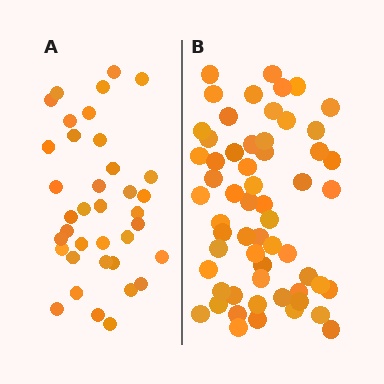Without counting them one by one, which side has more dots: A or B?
Region B (the right region) has more dots.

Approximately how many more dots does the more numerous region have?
Region B has approximately 20 more dots than region A.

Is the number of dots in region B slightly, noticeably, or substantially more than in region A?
Region B has substantially more. The ratio is roughly 1.6 to 1.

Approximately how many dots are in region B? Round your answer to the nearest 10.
About 60 dots. (The exact count is 59, which rounds to 60.)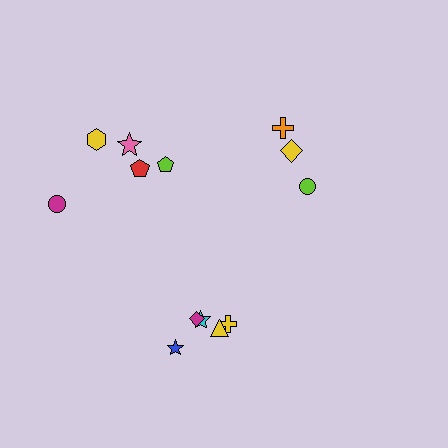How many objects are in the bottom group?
There are 5 objects.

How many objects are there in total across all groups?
There are 13 objects.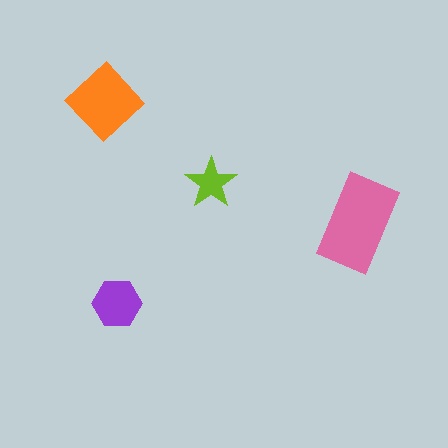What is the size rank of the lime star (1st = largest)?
4th.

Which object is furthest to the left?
The orange diamond is leftmost.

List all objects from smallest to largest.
The lime star, the purple hexagon, the orange diamond, the pink rectangle.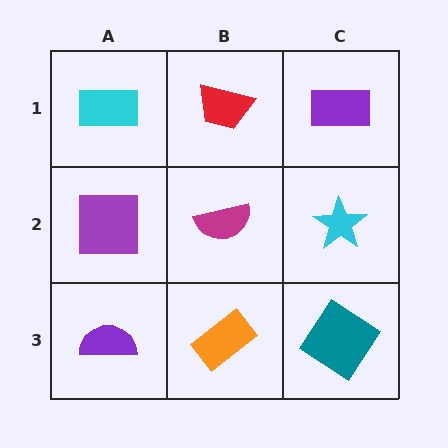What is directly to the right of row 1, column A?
A red trapezoid.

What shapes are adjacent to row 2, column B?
A red trapezoid (row 1, column B), an orange rectangle (row 3, column B), a purple square (row 2, column A), a cyan star (row 2, column C).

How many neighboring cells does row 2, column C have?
3.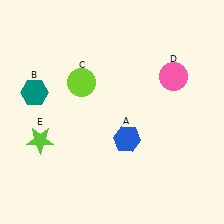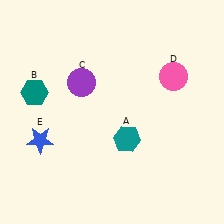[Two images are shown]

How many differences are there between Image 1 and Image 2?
There are 3 differences between the two images.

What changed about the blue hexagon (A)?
In Image 1, A is blue. In Image 2, it changed to teal.